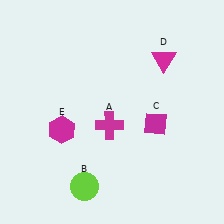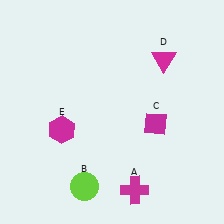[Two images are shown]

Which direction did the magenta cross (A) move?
The magenta cross (A) moved down.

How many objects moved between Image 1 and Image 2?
1 object moved between the two images.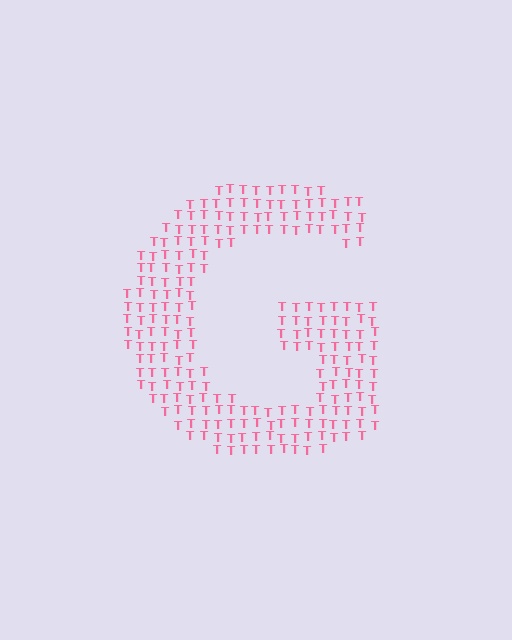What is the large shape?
The large shape is the letter G.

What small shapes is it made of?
It is made of small letter T's.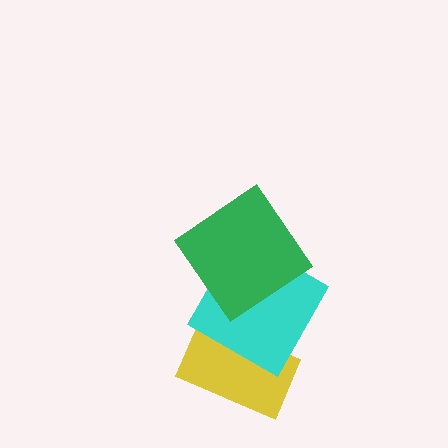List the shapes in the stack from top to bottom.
From top to bottom: the green diamond, the cyan diamond, the yellow rectangle.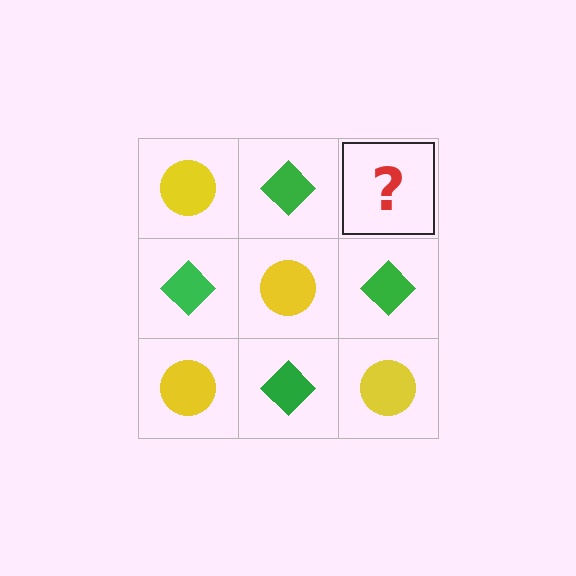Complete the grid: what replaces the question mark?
The question mark should be replaced with a yellow circle.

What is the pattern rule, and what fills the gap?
The rule is that it alternates yellow circle and green diamond in a checkerboard pattern. The gap should be filled with a yellow circle.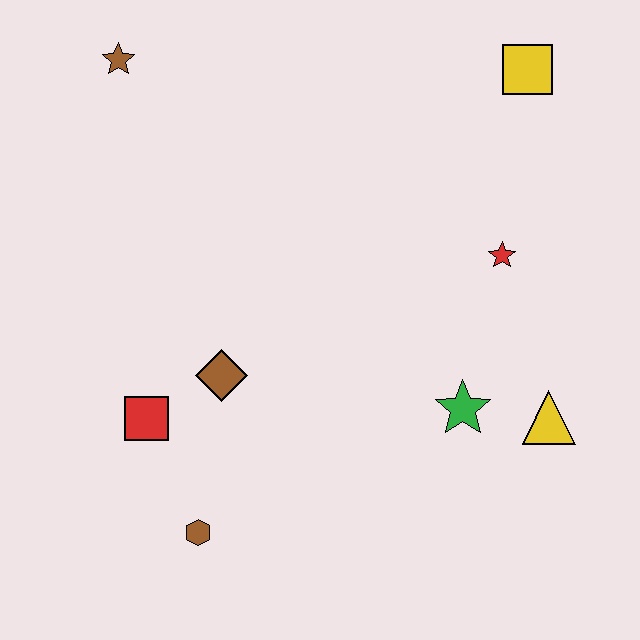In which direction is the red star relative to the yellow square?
The red star is below the yellow square.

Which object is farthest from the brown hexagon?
The yellow square is farthest from the brown hexagon.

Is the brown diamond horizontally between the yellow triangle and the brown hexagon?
Yes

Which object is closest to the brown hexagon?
The red square is closest to the brown hexagon.